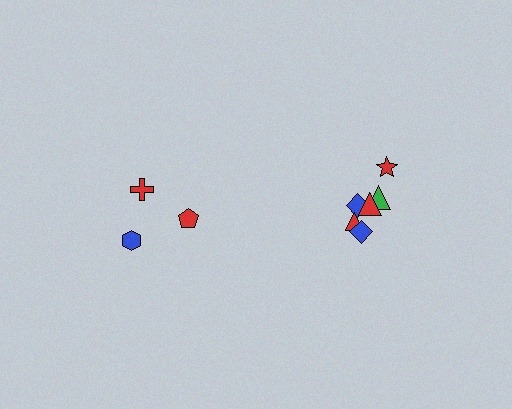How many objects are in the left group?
There are 3 objects.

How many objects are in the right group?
There are 6 objects.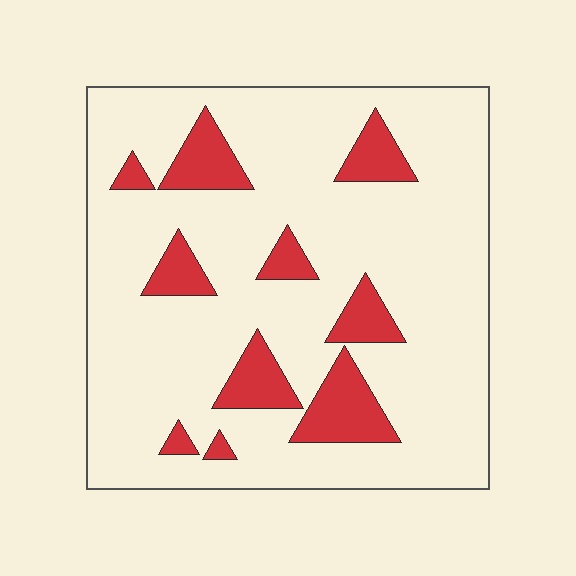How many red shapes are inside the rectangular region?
10.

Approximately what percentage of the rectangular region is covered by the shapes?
Approximately 15%.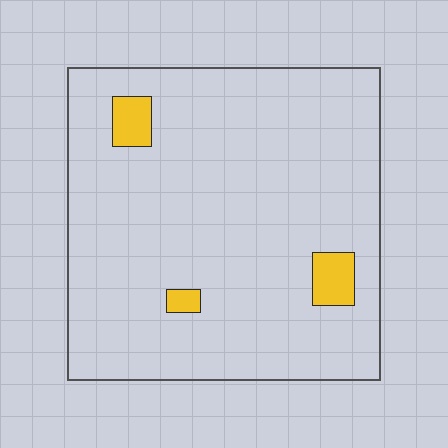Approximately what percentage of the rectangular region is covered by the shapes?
Approximately 5%.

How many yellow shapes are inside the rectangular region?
3.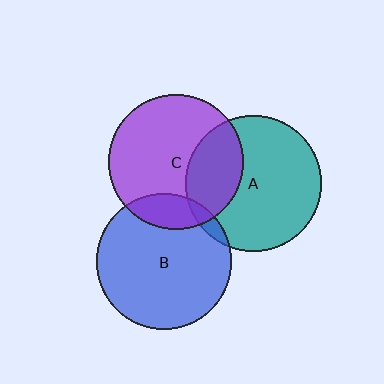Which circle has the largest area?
Circle A (teal).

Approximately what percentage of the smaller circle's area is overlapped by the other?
Approximately 15%.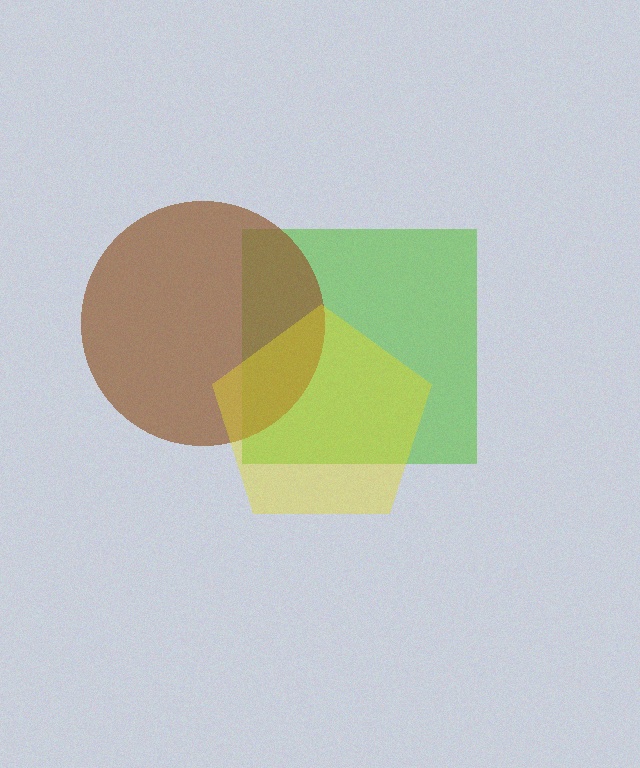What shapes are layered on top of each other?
The layered shapes are: a lime square, a brown circle, a yellow pentagon.